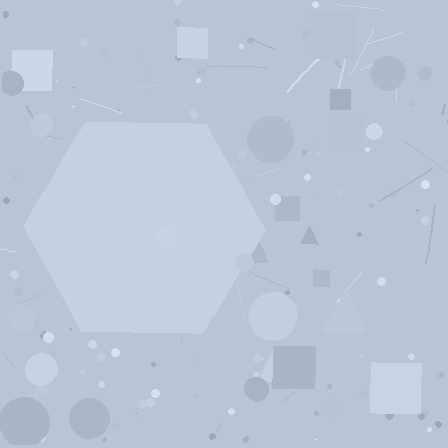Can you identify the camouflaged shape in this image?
The camouflaged shape is a hexagon.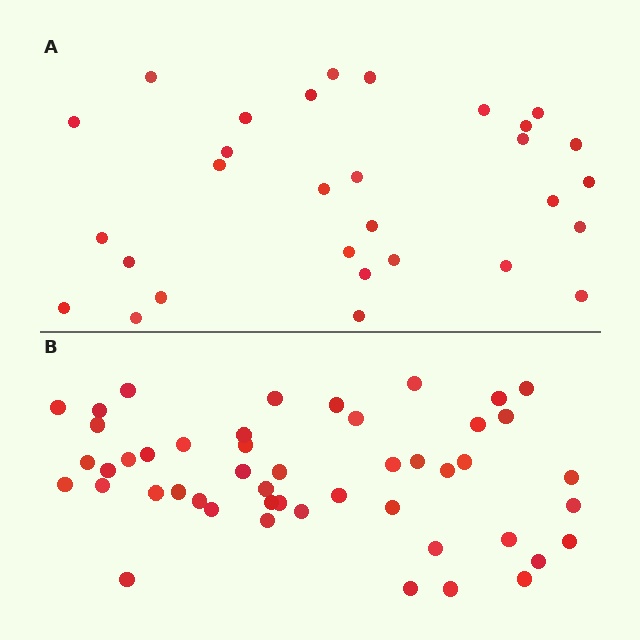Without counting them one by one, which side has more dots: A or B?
Region B (the bottom region) has more dots.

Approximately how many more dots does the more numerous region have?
Region B has approximately 20 more dots than region A.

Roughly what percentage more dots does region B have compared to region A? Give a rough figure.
About 60% more.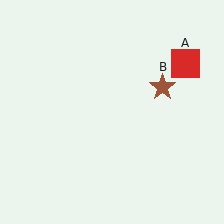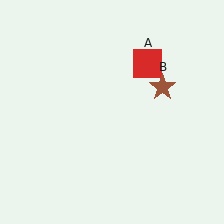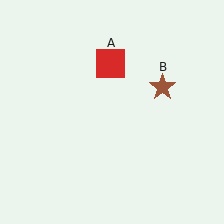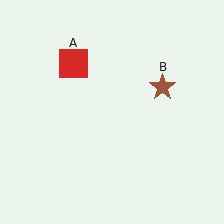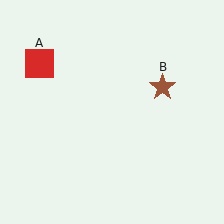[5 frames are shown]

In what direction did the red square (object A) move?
The red square (object A) moved left.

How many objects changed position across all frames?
1 object changed position: red square (object A).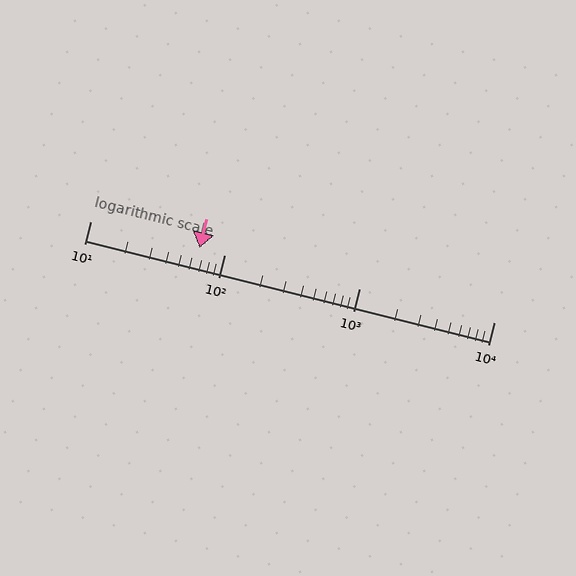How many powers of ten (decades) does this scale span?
The scale spans 3 decades, from 10 to 10000.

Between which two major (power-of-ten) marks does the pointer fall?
The pointer is between 10 and 100.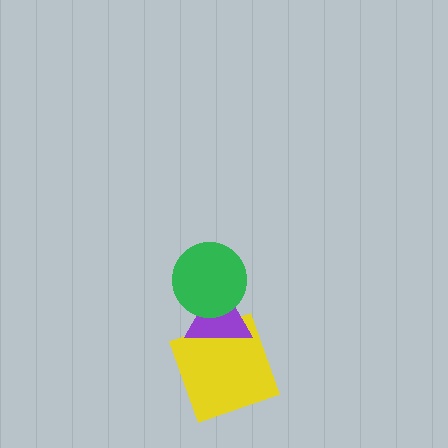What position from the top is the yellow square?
The yellow square is 3rd from the top.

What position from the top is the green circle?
The green circle is 1st from the top.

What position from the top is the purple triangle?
The purple triangle is 2nd from the top.